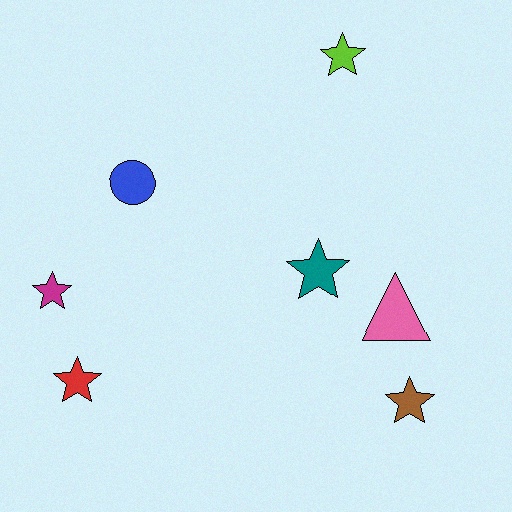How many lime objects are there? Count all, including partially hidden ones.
There is 1 lime object.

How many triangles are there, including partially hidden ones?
There is 1 triangle.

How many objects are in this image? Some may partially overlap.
There are 7 objects.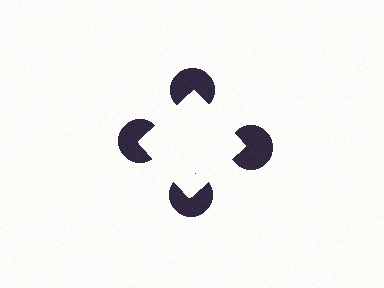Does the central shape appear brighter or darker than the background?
It typically appears slightly brighter than the background, even though no actual brightness change is drawn.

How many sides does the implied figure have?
4 sides.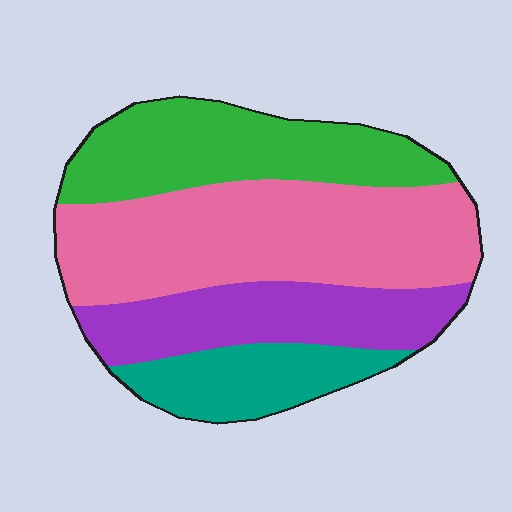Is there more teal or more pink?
Pink.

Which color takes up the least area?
Teal, at roughly 15%.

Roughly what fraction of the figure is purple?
Purple covers around 20% of the figure.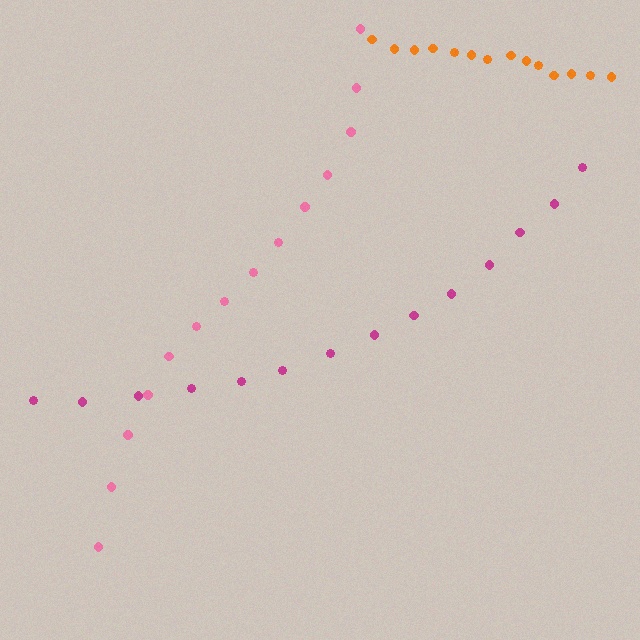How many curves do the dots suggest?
There are 3 distinct paths.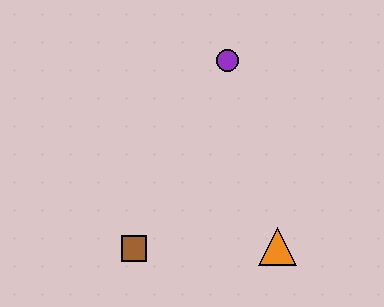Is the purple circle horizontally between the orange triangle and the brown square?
Yes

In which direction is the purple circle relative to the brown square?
The purple circle is above the brown square.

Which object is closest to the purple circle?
The orange triangle is closest to the purple circle.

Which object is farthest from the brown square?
The purple circle is farthest from the brown square.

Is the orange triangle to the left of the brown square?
No